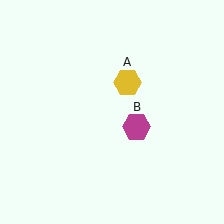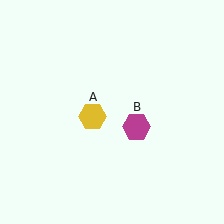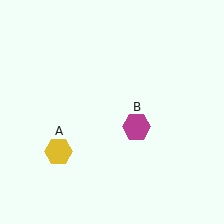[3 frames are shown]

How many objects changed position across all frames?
1 object changed position: yellow hexagon (object A).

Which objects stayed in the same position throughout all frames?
Magenta hexagon (object B) remained stationary.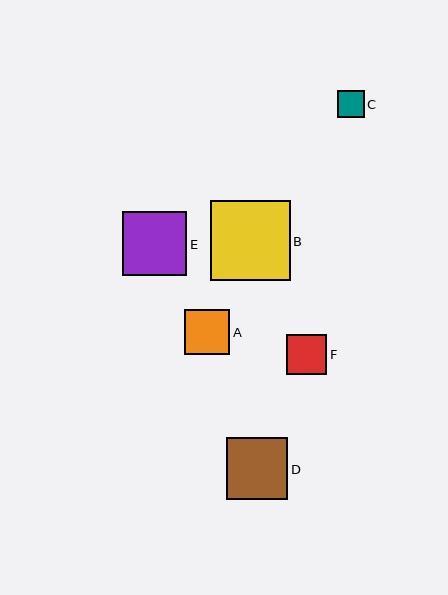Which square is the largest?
Square B is the largest with a size of approximately 80 pixels.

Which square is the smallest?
Square C is the smallest with a size of approximately 26 pixels.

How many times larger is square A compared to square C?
Square A is approximately 1.7 times the size of square C.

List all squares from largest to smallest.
From largest to smallest: B, E, D, A, F, C.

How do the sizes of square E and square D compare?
Square E and square D are approximately the same size.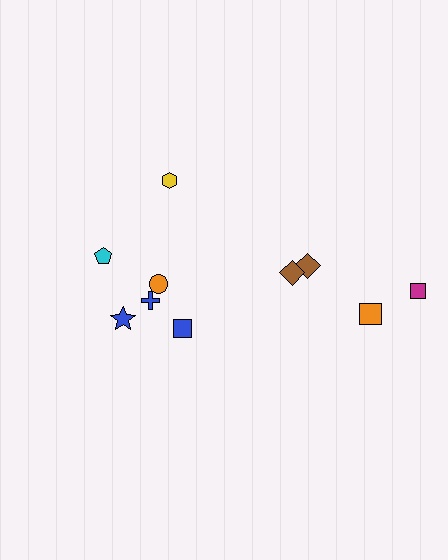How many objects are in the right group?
There are 4 objects.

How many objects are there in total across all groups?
There are 10 objects.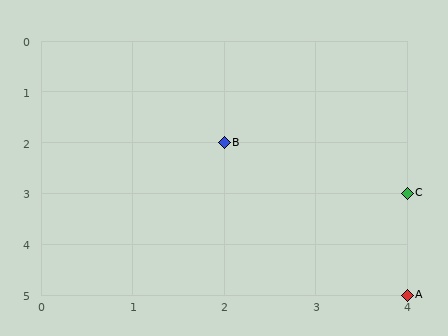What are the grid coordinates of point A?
Point A is at grid coordinates (4, 5).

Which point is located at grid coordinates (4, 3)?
Point C is at (4, 3).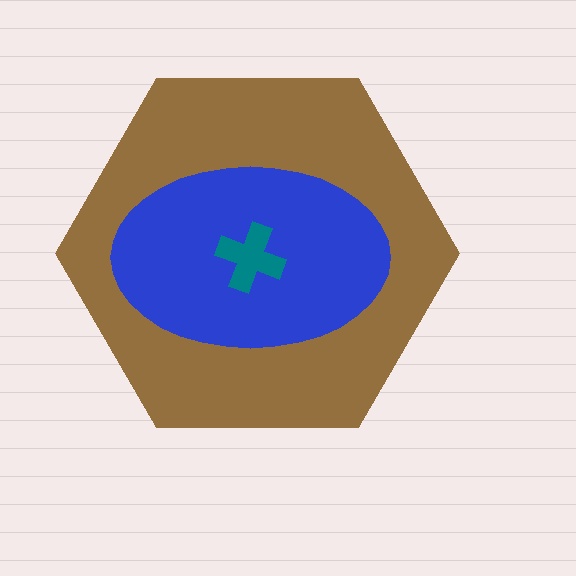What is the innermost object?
The teal cross.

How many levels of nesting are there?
3.